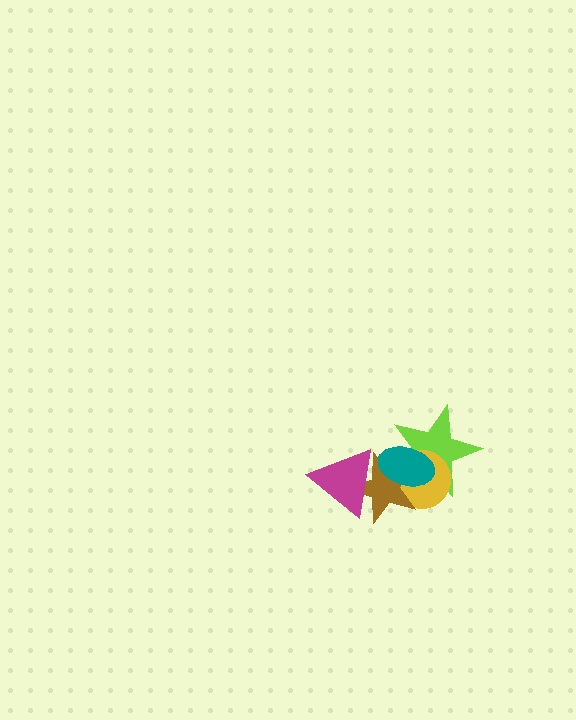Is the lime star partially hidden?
Yes, it is partially covered by another shape.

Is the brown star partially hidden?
Yes, it is partially covered by another shape.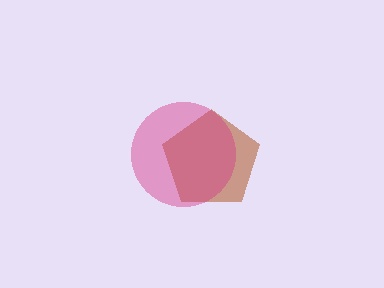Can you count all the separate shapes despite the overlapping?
Yes, there are 2 separate shapes.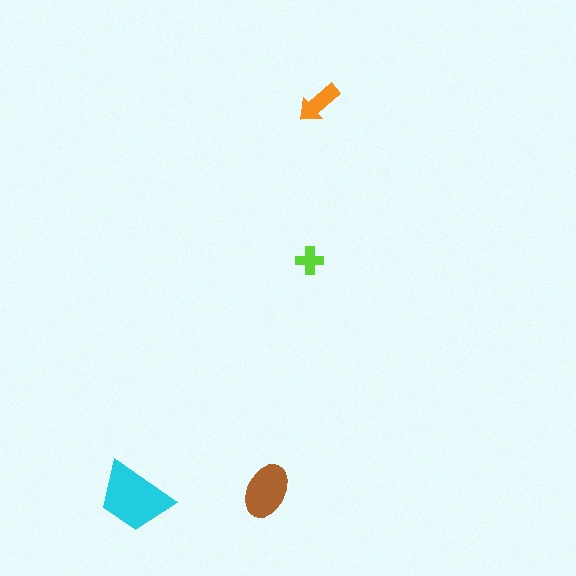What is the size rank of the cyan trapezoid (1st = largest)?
1st.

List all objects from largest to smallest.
The cyan trapezoid, the brown ellipse, the orange arrow, the lime cross.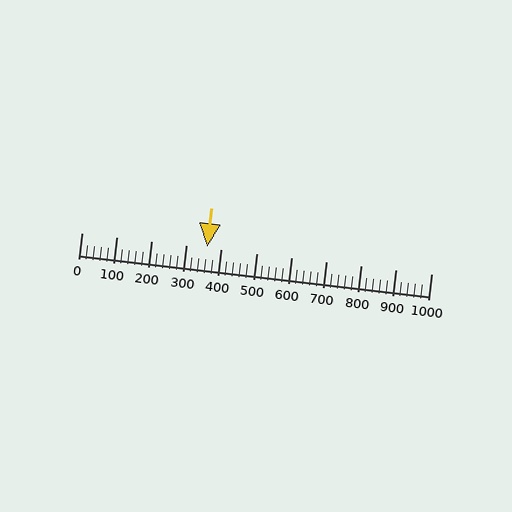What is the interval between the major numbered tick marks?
The major tick marks are spaced 100 units apart.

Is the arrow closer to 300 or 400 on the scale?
The arrow is closer to 400.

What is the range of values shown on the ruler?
The ruler shows values from 0 to 1000.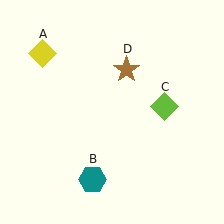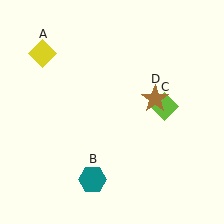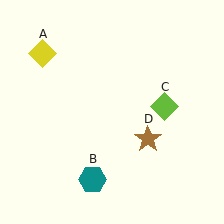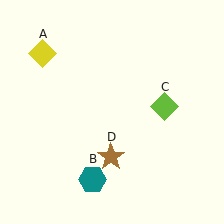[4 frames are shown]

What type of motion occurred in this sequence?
The brown star (object D) rotated clockwise around the center of the scene.